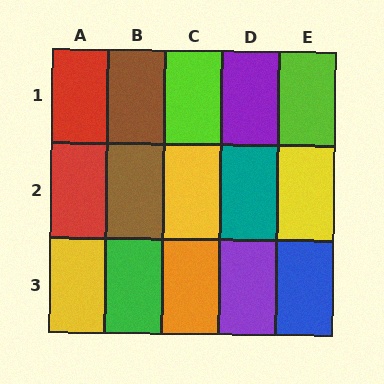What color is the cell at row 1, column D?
Purple.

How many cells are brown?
2 cells are brown.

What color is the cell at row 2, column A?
Red.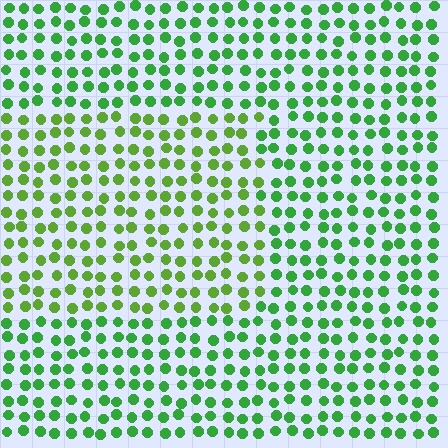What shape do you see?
I see a rectangle.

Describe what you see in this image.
The image is filled with small green elements in a uniform arrangement. A rectangle-shaped region is visible where the elements are tinted to a slightly different hue, forming a subtle color boundary.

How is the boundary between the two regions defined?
The boundary is defined purely by a slight shift in hue (about 26 degrees). Spacing, size, and orientation are identical on both sides.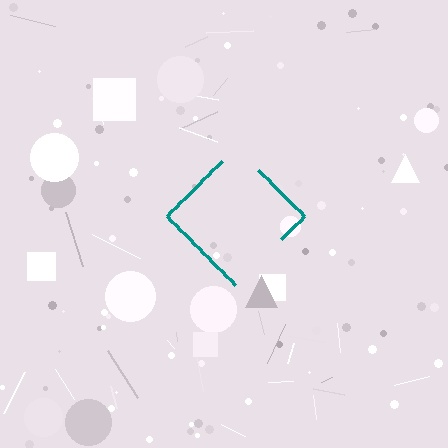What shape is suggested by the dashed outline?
The dashed outline suggests a diamond.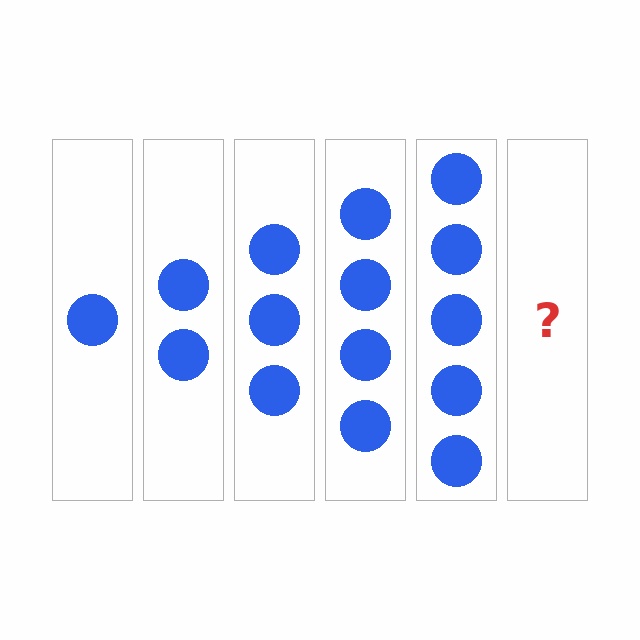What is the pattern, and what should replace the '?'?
The pattern is that each step adds one more circle. The '?' should be 6 circles.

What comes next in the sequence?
The next element should be 6 circles.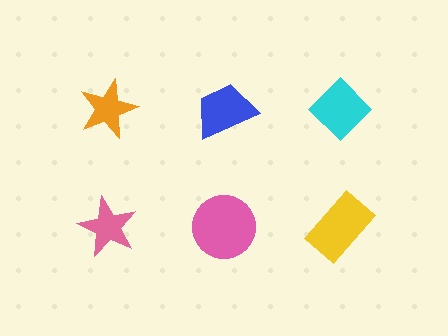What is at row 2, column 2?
A pink circle.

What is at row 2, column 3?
A yellow rectangle.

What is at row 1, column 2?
A blue trapezoid.